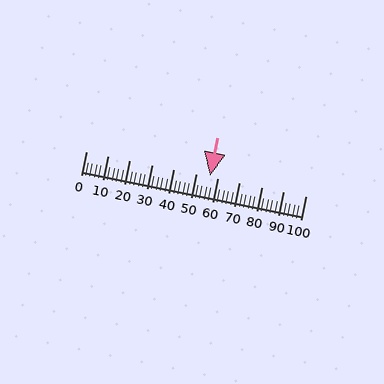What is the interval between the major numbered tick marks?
The major tick marks are spaced 10 units apart.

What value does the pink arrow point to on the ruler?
The pink arrow points to approximately 56.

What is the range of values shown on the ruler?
The ruler shows values from 0 to 100.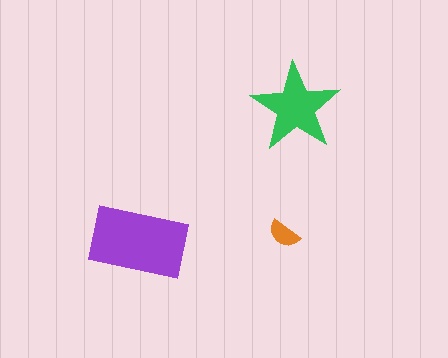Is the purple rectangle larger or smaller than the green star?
Larger.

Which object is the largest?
The purple rectangle.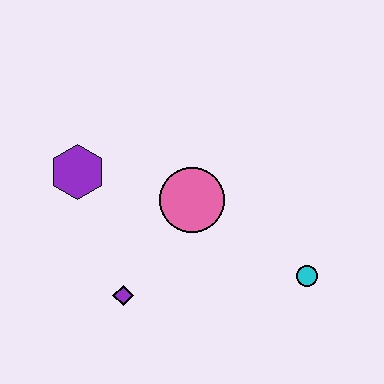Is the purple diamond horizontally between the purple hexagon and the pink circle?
Yes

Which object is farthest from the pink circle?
The cyan circle is farthest from the pink circle.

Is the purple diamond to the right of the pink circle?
No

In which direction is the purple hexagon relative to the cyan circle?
The purple hexagon is to the left of the cyan circle.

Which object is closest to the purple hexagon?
The pink circle is closest to the purple hexagon.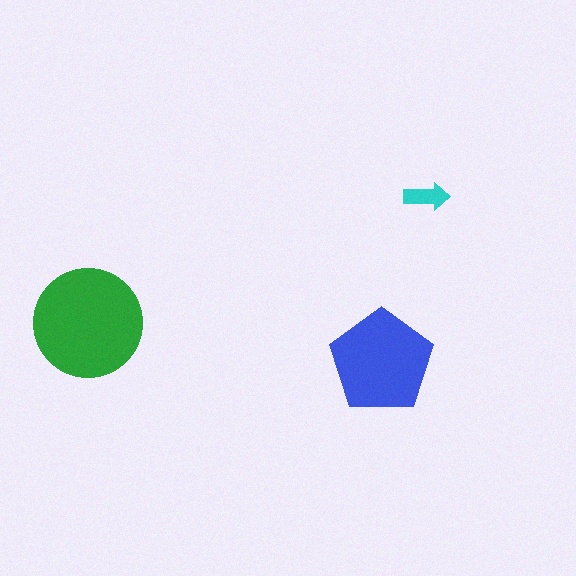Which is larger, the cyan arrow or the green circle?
The green circle.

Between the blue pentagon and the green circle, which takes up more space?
The green circle.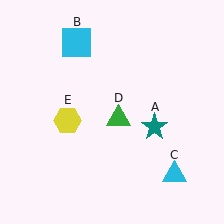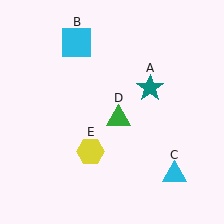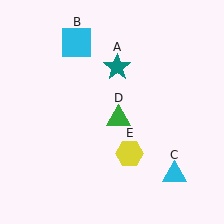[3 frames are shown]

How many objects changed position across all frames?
2 objects changed position: teal star (object A), yellow hexagon (object E).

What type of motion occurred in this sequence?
The teal star (object A), yellow hexagon (object E) rotated counterclockwise around the center of the scene.